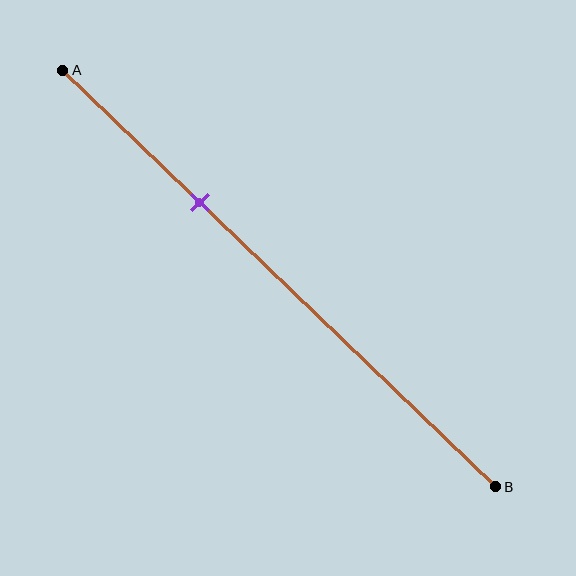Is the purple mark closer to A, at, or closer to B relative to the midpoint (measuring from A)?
The purple mark is closer to point A than the midpoint of segment AB.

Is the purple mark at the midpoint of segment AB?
No, the mark is at about 30% from A, not at the 50% midpoint.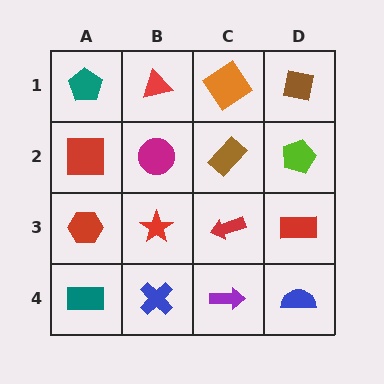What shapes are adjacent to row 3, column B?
A magenta circle (row 2, column B), a blue cross (row 4, column B), a red hexagon (row 3, column A), a red arrow (row 3, column C).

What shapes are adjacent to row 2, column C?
An orange diamond (row 1, column C), a red arrow (row 3, column C), a magenta circle (row 2, column B), a lime pentagon (row 2, column D).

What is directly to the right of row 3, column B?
A red arrow.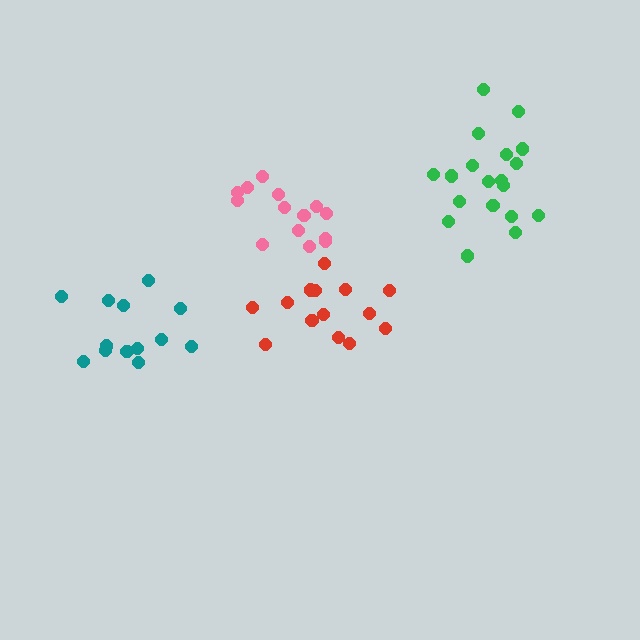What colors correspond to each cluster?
The clusters are colored: red, pink, teal, green.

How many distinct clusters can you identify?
There are 4 distinct clusters.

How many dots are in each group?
Group 1: 14 dots, Group 2: 14 dots, Group 3: 13 dots, Group 4: 19 dots (60 total).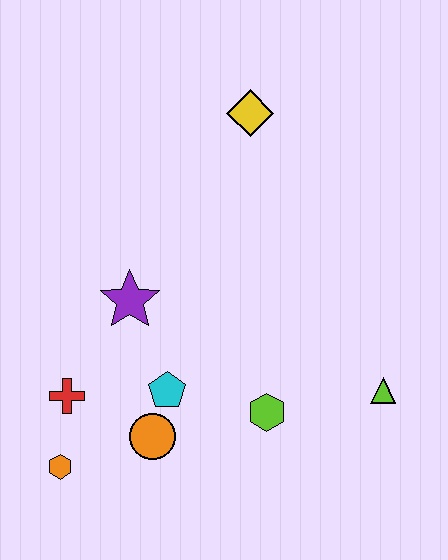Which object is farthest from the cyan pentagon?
The yellow diamond is farthest from the cyan pentagon.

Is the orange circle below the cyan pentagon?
Yes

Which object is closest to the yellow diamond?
The purple star is closest to the yellow diamond.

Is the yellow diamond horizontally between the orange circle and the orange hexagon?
No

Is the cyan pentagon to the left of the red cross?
No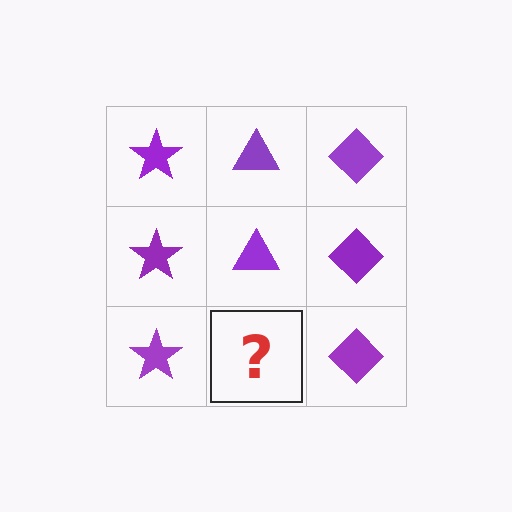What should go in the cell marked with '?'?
The missing cell should contain a purple triangle.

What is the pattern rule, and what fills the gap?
The rule is that each column has a consistent shape. The gap should be filled with a purple triangle.